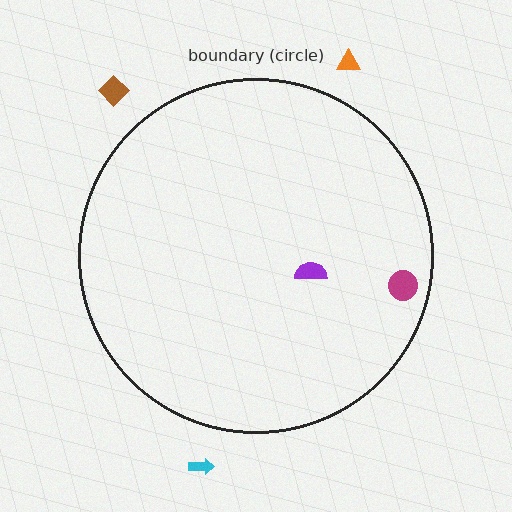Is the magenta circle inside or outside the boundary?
Inside.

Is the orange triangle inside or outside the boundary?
Outside.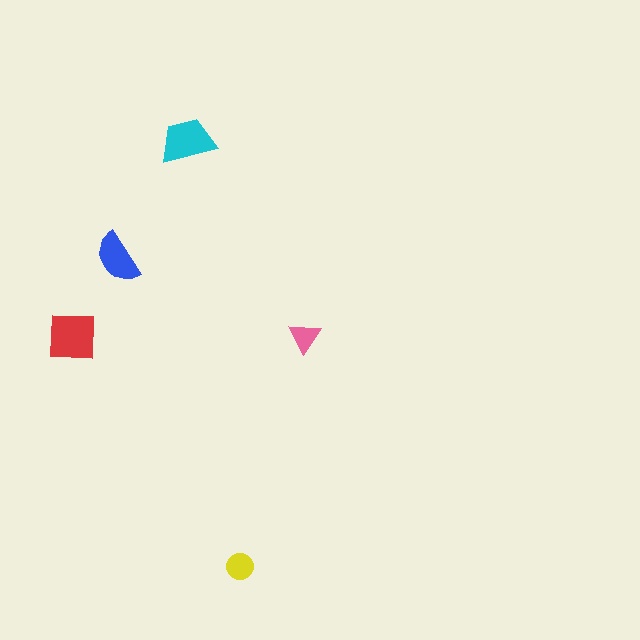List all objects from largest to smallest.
The red square, the cyan trapezoid, the blue semicircle, the yellow circle, the pink triangle.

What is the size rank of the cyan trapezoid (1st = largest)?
2nd.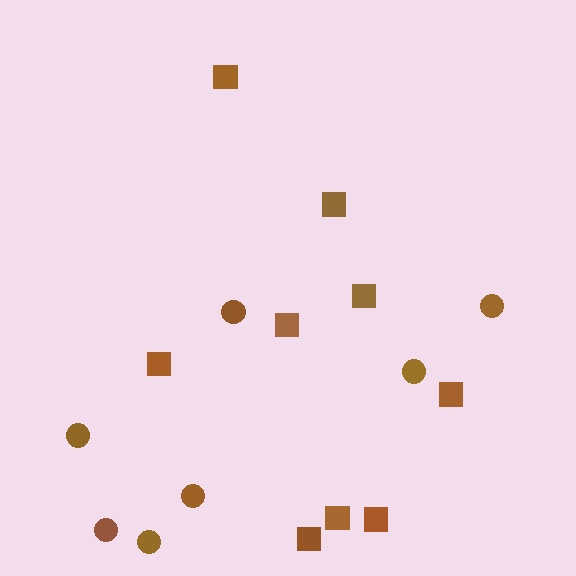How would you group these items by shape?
There are 2 groups: one group of circles (7) and one group of squares (9).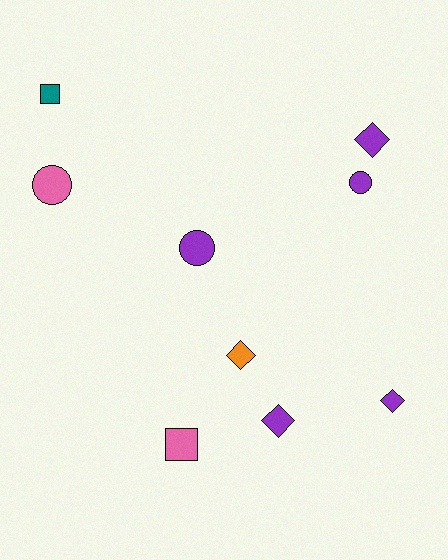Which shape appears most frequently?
Diamond, with 4 objects.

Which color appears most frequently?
Purple, with 5 objects.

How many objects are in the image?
There are 9 objects.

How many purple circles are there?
There are 2 purple circles.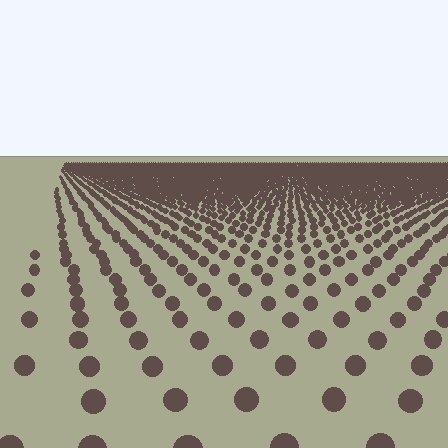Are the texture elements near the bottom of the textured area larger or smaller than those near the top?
Larger. Near the bottom, elements are closer to the viewer and appear at a bigger on-screen size.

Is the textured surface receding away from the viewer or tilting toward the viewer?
The surface is receding away from the viewer. Texture elements get smaller and denser toward the top.